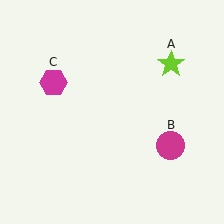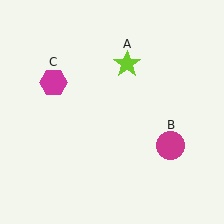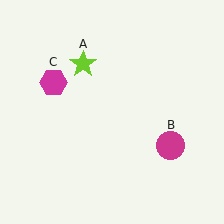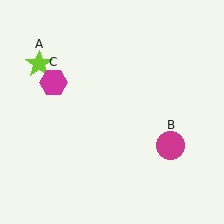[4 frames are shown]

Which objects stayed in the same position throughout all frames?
Magenta circle (object B) and magenta hexagon (object C) remained stationary.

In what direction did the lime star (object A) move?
The lime star (object A) moved left.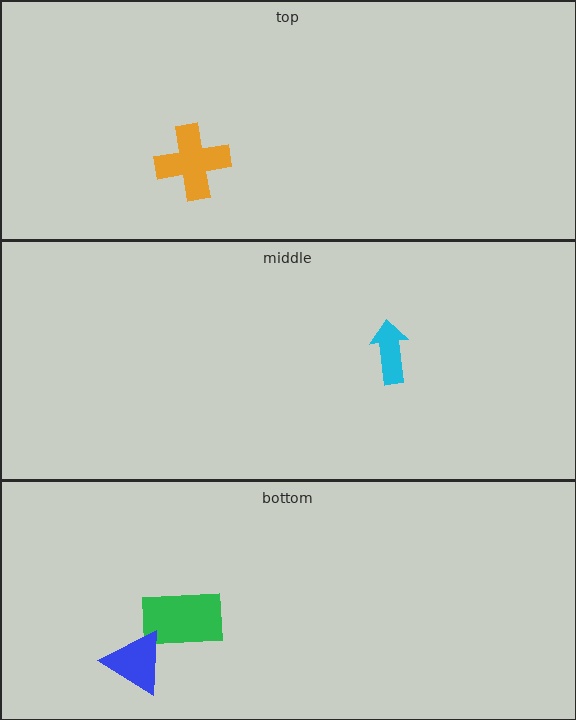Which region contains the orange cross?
The top region.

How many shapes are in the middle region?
1.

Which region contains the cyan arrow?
The middle region.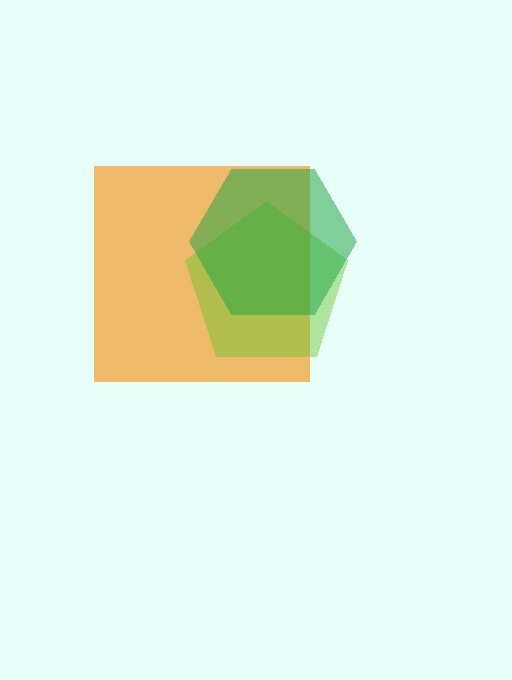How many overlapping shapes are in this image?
There are 3 overlapping shapes in the image.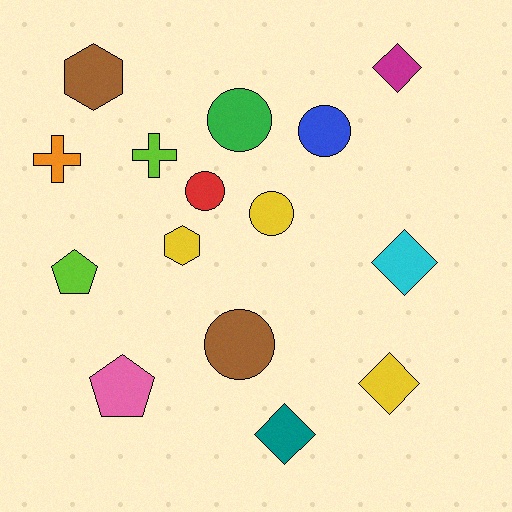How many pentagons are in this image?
There are 2 pentagons.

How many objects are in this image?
There are 15 objects.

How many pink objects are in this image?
There is 1 pink object.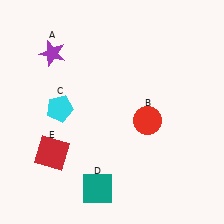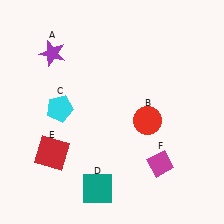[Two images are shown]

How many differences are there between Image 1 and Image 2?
There is 1 difference between the two images.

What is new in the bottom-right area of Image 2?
A magenta diamond (F) was added in the bottom-right area of Image 2.